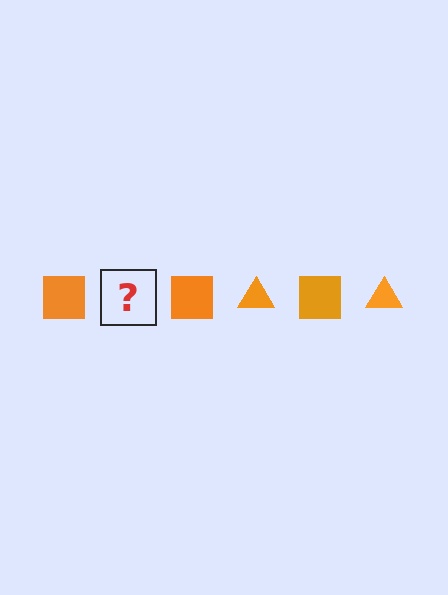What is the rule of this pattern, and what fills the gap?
The rule is that the pattern cycles through square, triangle shapes in orange. The gap should be filled with an orange triangle.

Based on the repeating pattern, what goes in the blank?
The blank should be an orange triangle.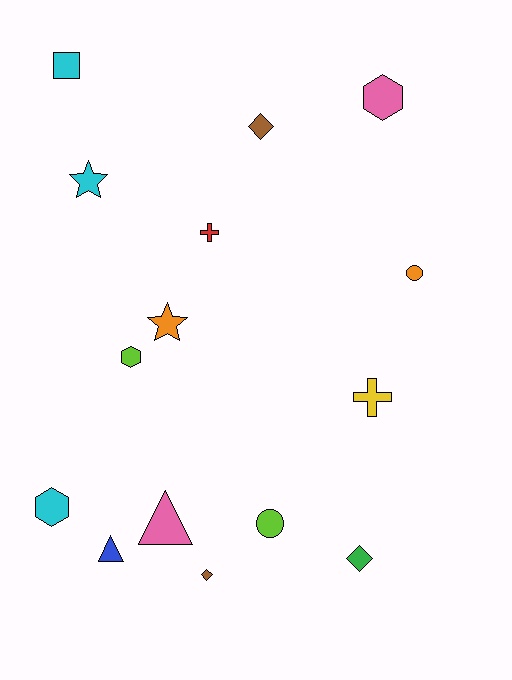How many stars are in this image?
There are 2 stars.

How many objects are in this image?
There are 15 objects.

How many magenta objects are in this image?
There are no magenta objects.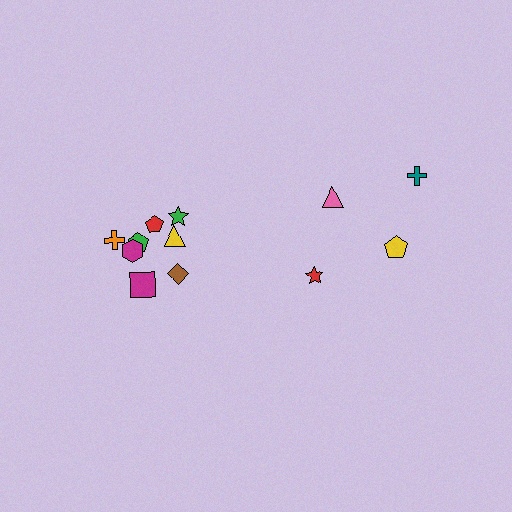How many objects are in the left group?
There are 8 objects.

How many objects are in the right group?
There are 4 objects.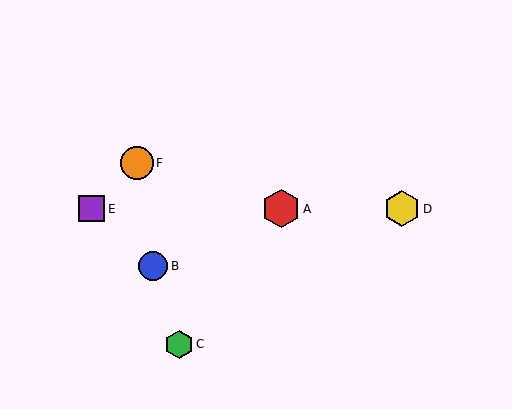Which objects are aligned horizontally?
Objects A, D, E are aligned horizontally.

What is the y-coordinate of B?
Object B is at y≈266.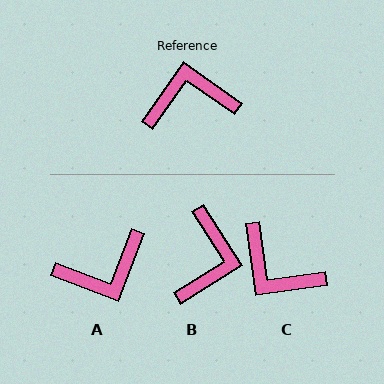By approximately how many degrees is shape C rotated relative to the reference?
Approximately 133 degrees counter-clockwise.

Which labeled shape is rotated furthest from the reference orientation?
A, about 165 degrees away.